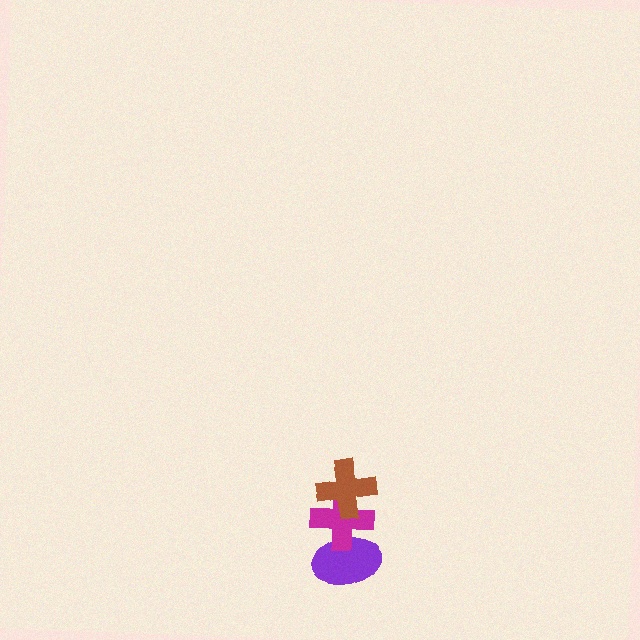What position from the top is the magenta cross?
The magenta cross is 2nd from the top.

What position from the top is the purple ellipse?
The purple ellipse is 3rd from the top.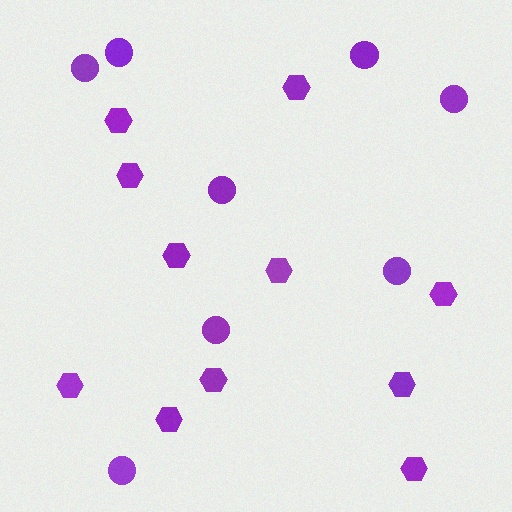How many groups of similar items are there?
There are 2 groups: one group of circles (8) and one group of hexagons (11).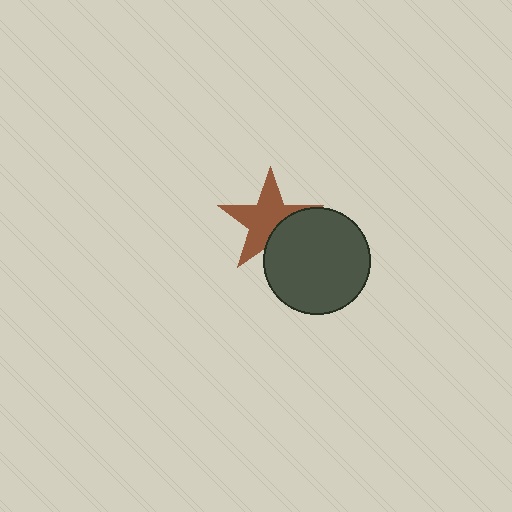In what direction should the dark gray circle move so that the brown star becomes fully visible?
The dark gray circle should move toward the lower-right. That is the shortest direction to clear the overlap and leave the brown star fully visible.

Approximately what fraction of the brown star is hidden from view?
Roughly 32% of the brown star is hidden behind the dark gray circle.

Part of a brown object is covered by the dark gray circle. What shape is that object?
It is a star.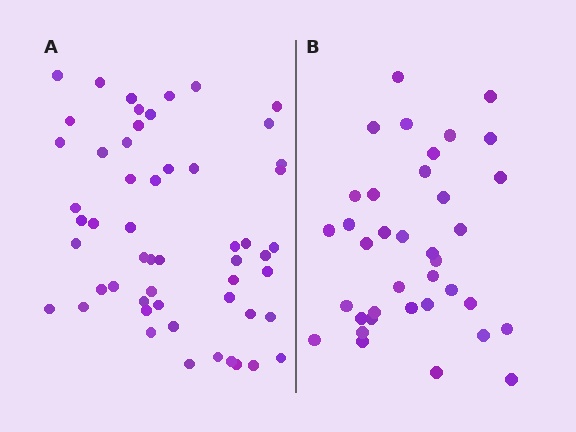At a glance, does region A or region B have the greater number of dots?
Region A (the left region) has more dots.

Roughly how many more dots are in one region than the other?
Region A has approximately 15 more dots than region B.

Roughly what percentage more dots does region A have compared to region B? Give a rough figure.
About 45% more.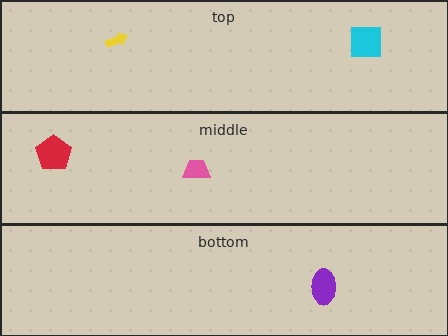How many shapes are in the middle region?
2.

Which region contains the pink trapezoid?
The middle region.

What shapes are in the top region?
The yellow arrow, the cyan square.